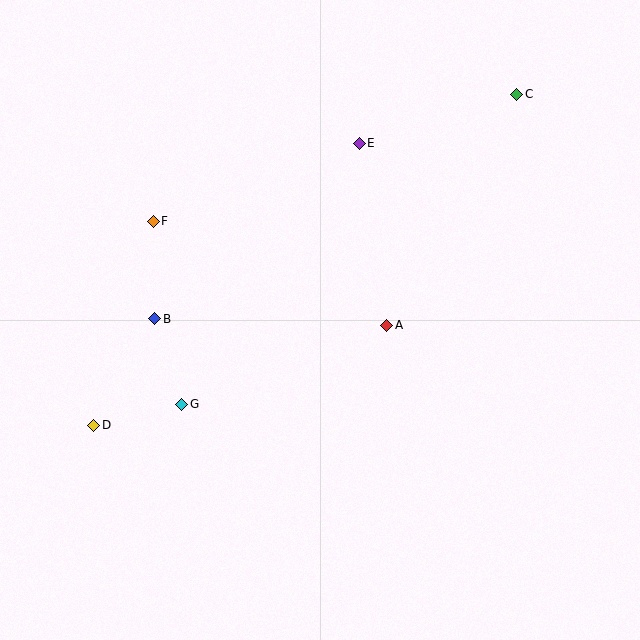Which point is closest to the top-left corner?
Point F is closest to the top-left corner.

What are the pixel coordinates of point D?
Point D is at (94, 425).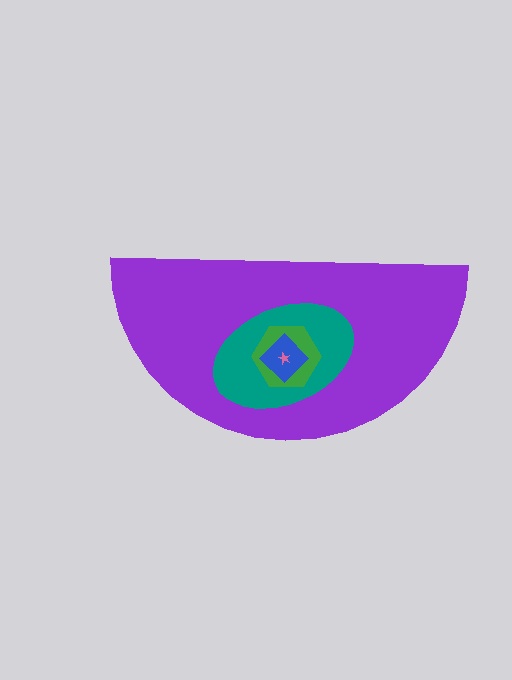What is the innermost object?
The pink star.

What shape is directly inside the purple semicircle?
The teal ellipse.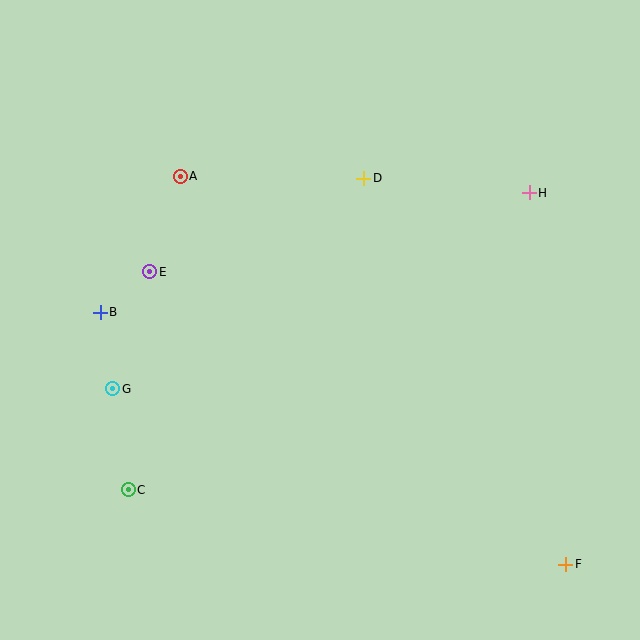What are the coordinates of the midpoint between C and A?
The midpoint between C and A is at (154, 333).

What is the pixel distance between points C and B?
The distance between C and B is 180 pixels.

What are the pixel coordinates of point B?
Point B is at (100, 312).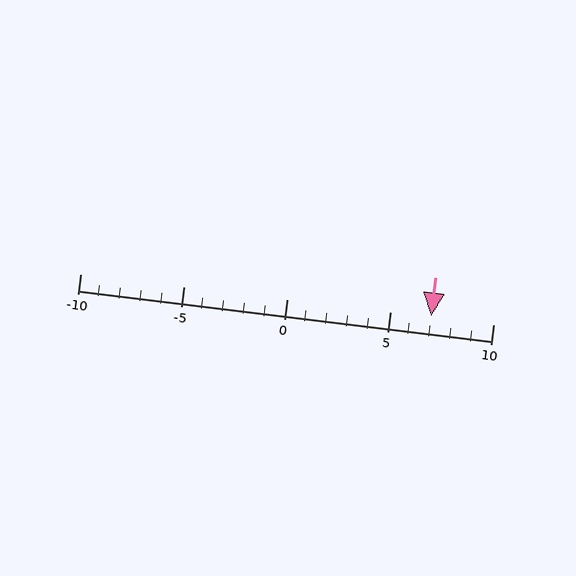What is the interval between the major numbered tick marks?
The major tick marks are spaced 5 units apart.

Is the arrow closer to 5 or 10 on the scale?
The arrow is closer to 5.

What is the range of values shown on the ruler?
The ruler shows values from -10 to 10.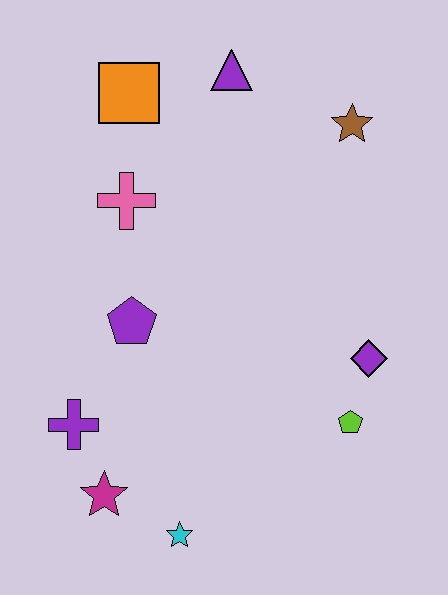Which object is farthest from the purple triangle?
The cyan star is farthest from the purple triangle.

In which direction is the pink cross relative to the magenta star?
The pink cross is above the magenta star.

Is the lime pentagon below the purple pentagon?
Yes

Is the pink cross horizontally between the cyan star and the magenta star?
Yes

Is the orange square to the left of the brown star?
Yes